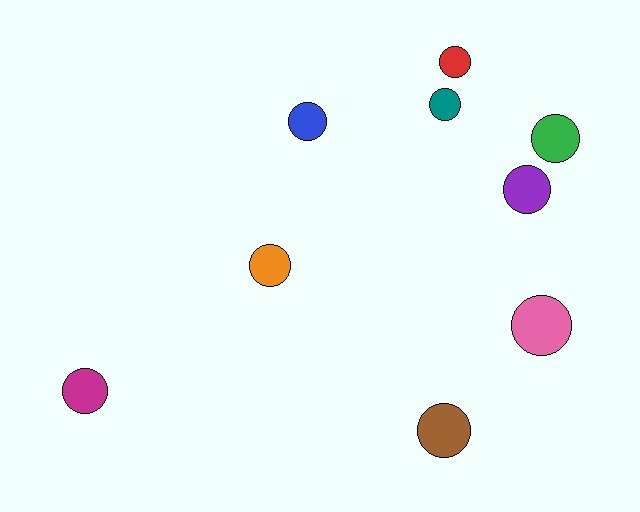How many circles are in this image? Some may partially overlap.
There are 9 circles.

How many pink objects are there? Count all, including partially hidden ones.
There is 1 pink object.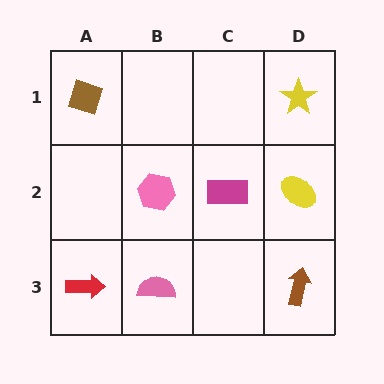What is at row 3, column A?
A red arrow.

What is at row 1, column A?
A brown diamond.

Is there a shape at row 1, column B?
No, that cell is empty.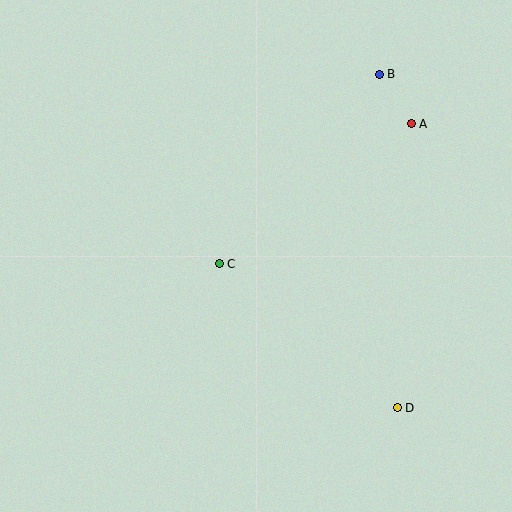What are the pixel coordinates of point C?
Point C is at (219, 264).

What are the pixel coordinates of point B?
Point B is at (379, 74).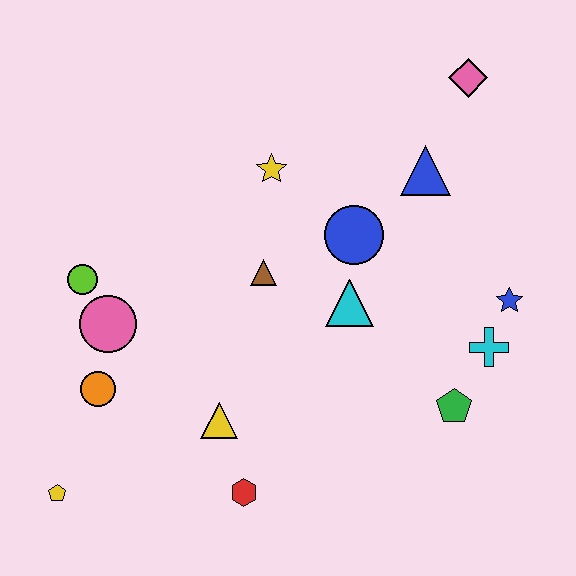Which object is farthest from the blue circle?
The yellow pentagon is farthest from the blue circle.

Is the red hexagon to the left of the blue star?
Yes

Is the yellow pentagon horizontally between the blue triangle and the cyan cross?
No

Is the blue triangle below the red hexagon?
No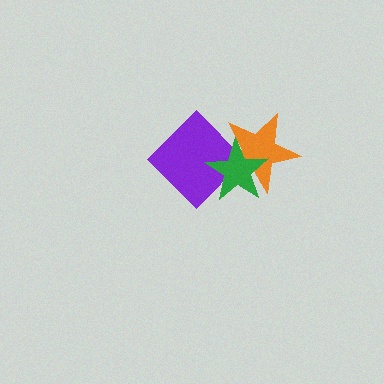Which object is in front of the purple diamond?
The green star is in front of the purple diamond.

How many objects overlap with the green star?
2 objects overlap with the green star.